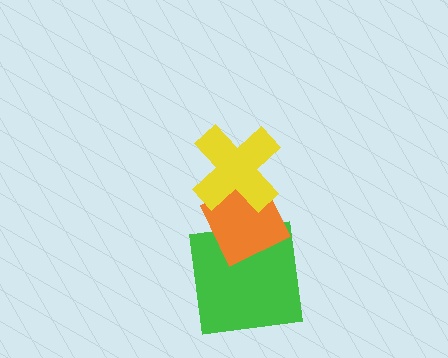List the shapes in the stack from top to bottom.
From top to bottom: the yellow cross, the orange diamond, the green square.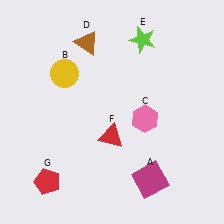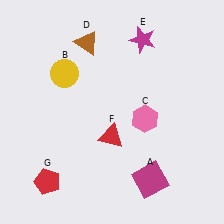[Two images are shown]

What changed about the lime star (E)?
In Image 1, E is lime. In Image 2, it changed to magenta.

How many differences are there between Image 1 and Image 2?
There is 1 difference between the two images.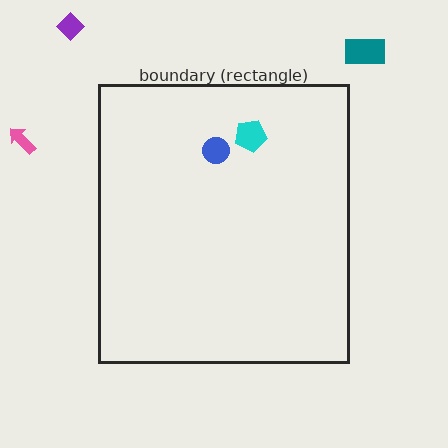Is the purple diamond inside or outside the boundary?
Outside.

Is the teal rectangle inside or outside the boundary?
Outside.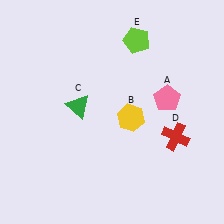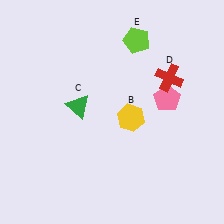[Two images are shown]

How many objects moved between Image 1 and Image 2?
1 object moved between the two images.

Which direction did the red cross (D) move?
The red cross (D) moved up.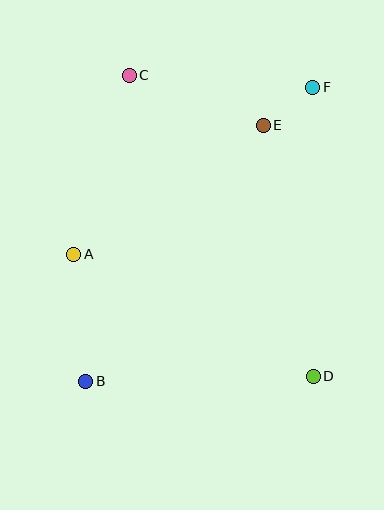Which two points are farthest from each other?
Points B and F are farthest from each other.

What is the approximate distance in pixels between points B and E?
The distance between B and E is approximately 312 pixels.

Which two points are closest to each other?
Points E and F are closest to each other.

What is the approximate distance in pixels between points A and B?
The distance between A and B is approximately 128 pixels.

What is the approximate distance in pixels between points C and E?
The distance between C and E is approximately 143 pixels.